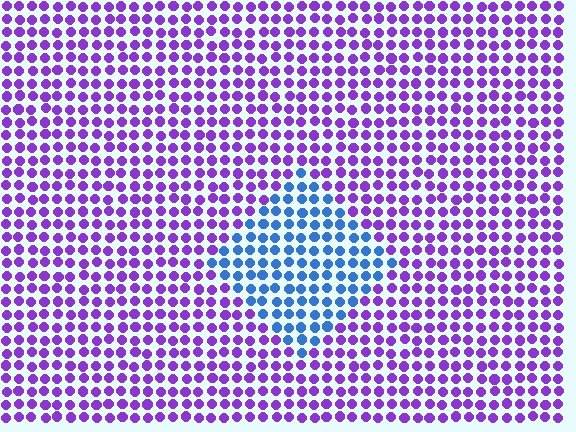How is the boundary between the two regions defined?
The boundary is defined purely by a slight shift in hue (about 58 degrees). Spacing, size, and orientation are identical on both sides.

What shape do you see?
I see a diamond.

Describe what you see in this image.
The image is filled with small purple elements in a uniform arrangement. A diamond-shaped region is visible where the elements are tinted to a slightly different hue, forming a subtle color boundary.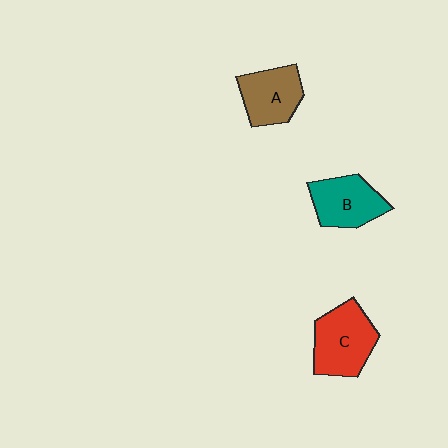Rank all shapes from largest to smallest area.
From largest to smallest: C (red), B (teal), A (brown).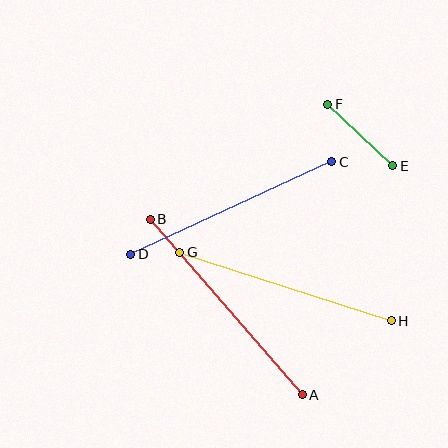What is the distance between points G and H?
The distance is approximately 223 pixels.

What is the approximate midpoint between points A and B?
The midpoint is at approximately (226, 307) pixels.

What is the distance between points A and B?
The distance is approximately 232 pixels.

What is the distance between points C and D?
The distance is approximately 221 pixels.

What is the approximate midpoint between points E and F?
The midpoint is at approximately (360, 135) pixels.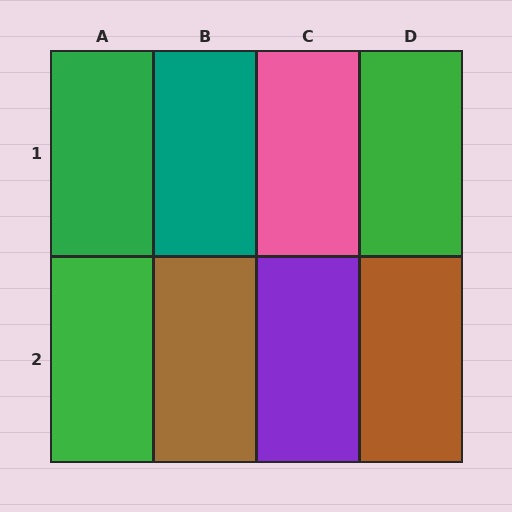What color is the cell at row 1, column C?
Pink.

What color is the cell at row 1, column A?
Green.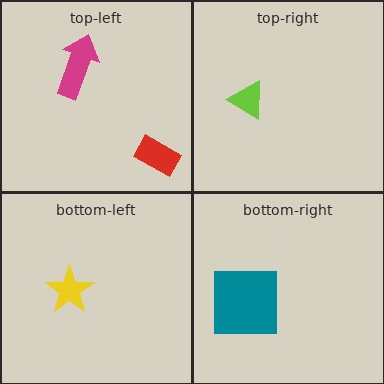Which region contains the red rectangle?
The top-left region.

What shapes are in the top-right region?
The lime triangle.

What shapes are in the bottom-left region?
The yellow star.